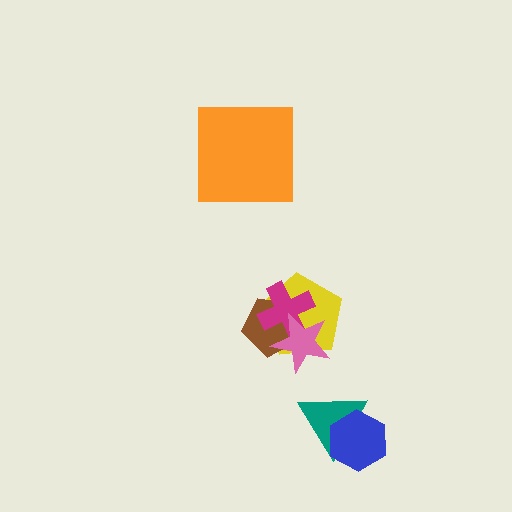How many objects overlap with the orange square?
0 objects overlap with the orange square.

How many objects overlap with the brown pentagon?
3 objects overlap with the brown pentagon.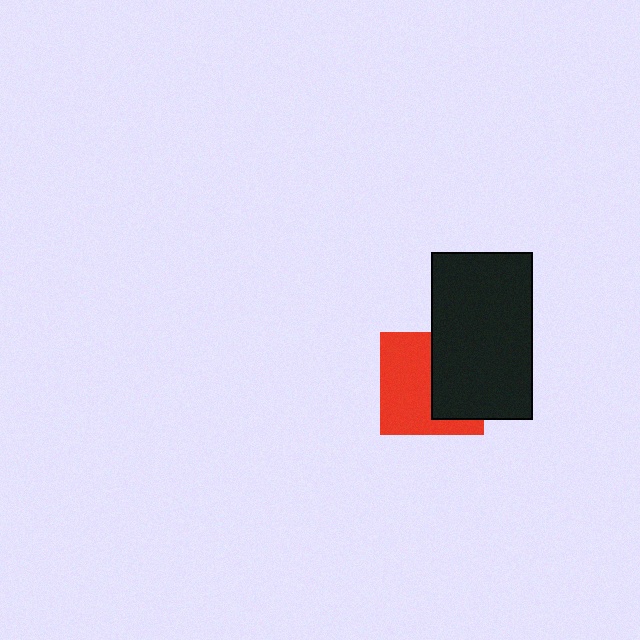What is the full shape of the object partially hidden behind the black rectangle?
The partially hidden object is a red square.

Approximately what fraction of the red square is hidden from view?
Roughly 42% of the red square is hidden behind the black rectangle.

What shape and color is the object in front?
The object in front is a black rectangle.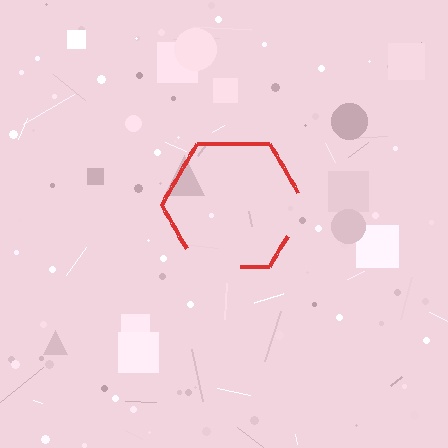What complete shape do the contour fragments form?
The contour fragments form a hexagon.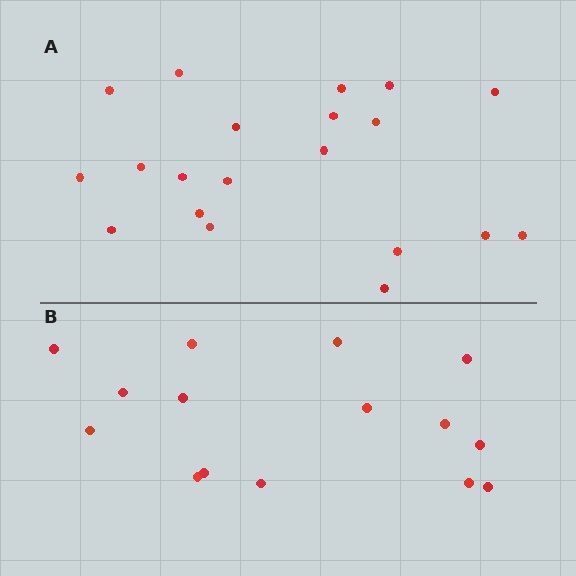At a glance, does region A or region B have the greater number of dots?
Region A (the top region) has more dots.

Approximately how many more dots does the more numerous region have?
Region A has about 5 more dots than region B.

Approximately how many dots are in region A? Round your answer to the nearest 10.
About 20 dots.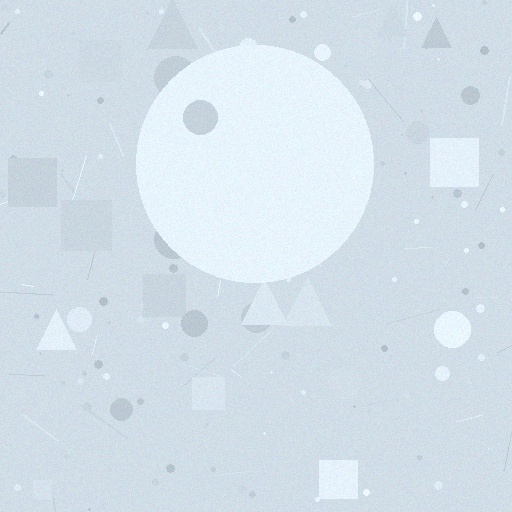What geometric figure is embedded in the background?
A circle is embedded in the background.